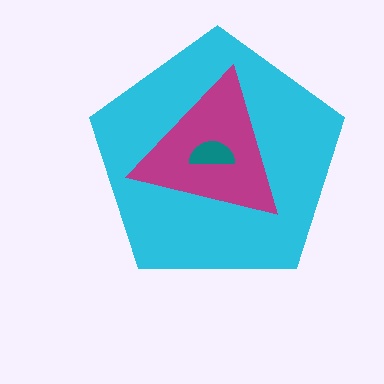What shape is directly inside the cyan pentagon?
The magenta triangle.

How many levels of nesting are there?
3.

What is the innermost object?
The teal semicircle.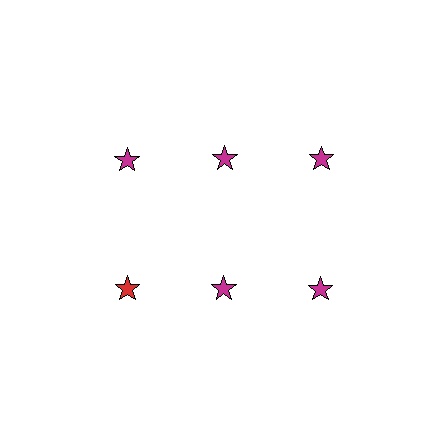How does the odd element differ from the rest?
It has a different color: red instead of magenta.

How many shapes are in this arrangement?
There are 6 shapes arranged in a grid pattern.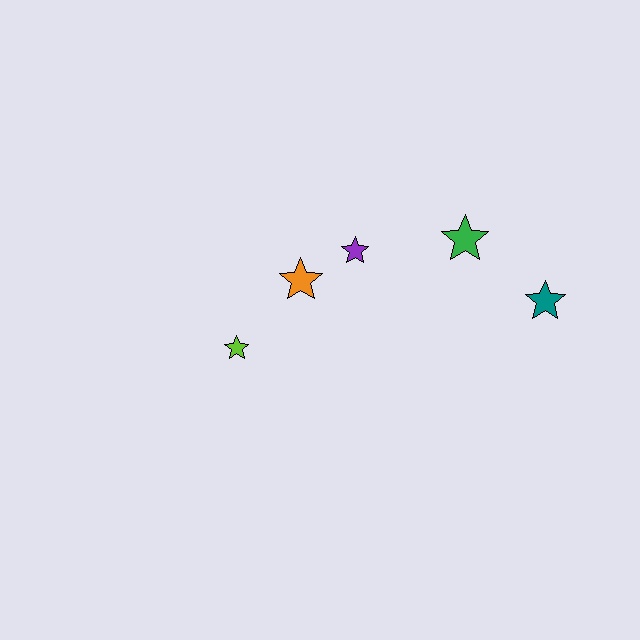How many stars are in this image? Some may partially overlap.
There are 5 stars.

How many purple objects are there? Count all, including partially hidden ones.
There is 1 purple object.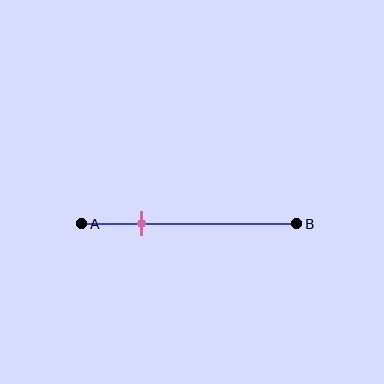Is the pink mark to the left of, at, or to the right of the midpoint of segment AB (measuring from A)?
The pink mark is to the left of the midpoint of segment AB.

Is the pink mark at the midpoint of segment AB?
No, the mark is at about 30% from A, not at the 50% midpoint.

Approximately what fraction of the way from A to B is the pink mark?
The pink mark is approximately 30% of the way from A to B.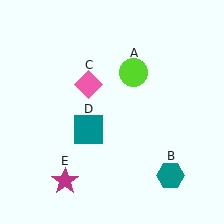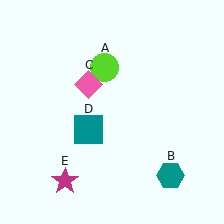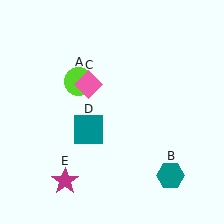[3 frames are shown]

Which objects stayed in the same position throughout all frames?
Teal hexagon (object B) and pink diamond (object C) and teal square (object D) and magenta star (object E) remained stationary.